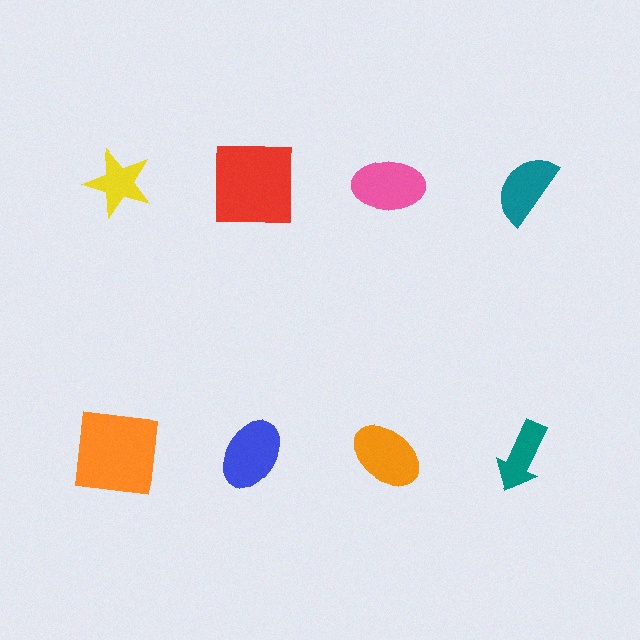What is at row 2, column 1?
An orange square.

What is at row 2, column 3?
An orange ellipse.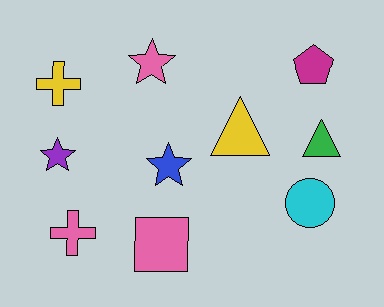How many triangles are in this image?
There are 2 triangles.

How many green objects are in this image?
There is 1 green object.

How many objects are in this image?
There are 10 objects.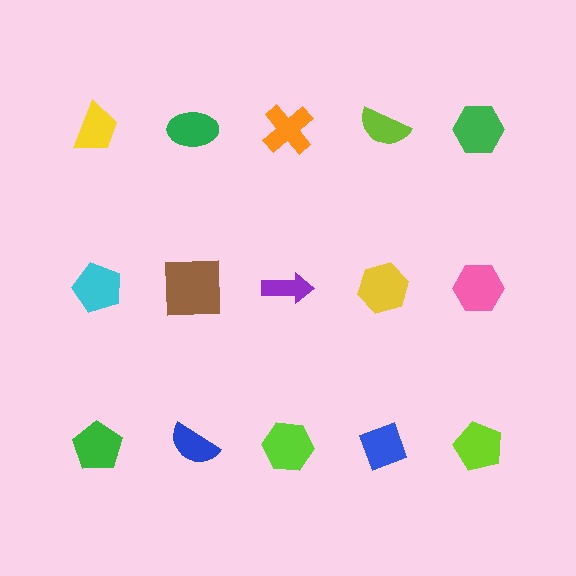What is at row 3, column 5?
A lime pentagon.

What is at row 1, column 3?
An orange cross.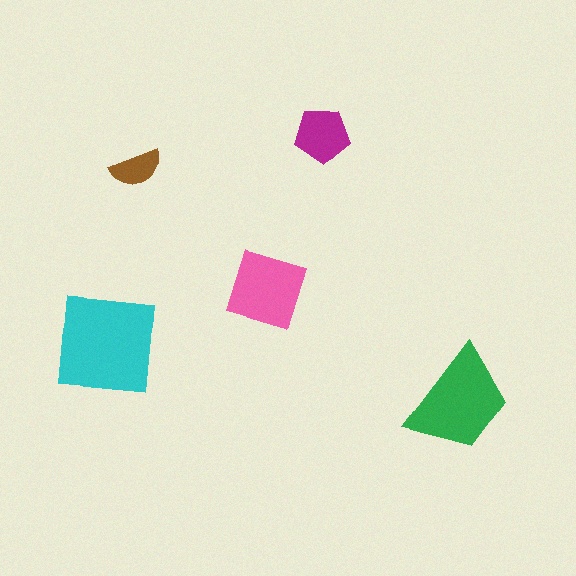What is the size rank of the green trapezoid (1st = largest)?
2nd.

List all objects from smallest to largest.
The brown semicircle, the magenta pentagon, the pink diamond, the green trapezoid, the cyan square.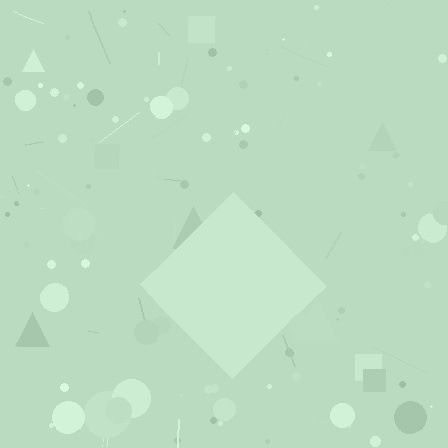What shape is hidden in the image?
A diamond is hidden in the image.